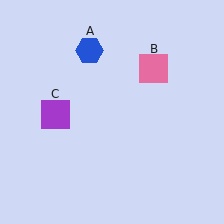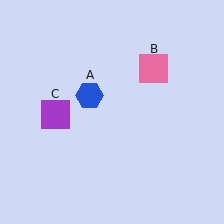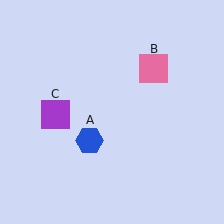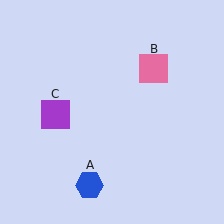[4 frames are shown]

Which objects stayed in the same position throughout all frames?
Pink square (object B) and purple square (object C) remained stationary.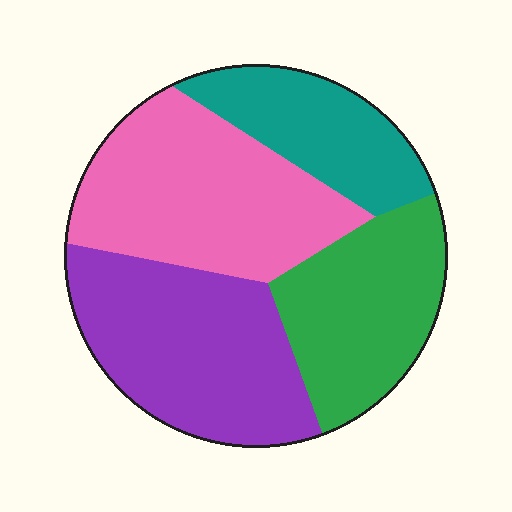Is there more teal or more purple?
Purple.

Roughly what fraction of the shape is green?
Green takes up between a sixth and a third of the shape.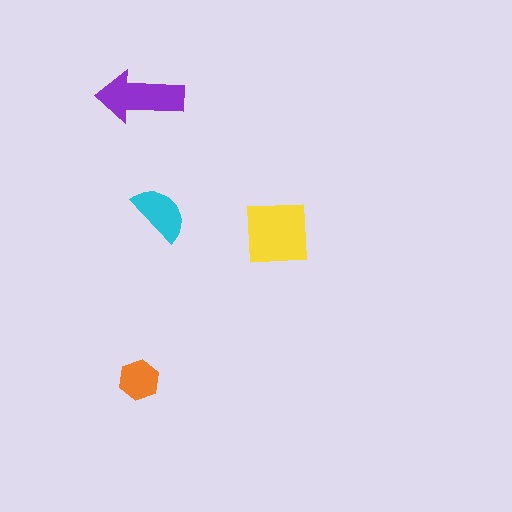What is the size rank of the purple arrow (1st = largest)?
2nd.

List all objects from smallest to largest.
The orange hexagon, the cyan semicircle, the purple arrow, the yellow square.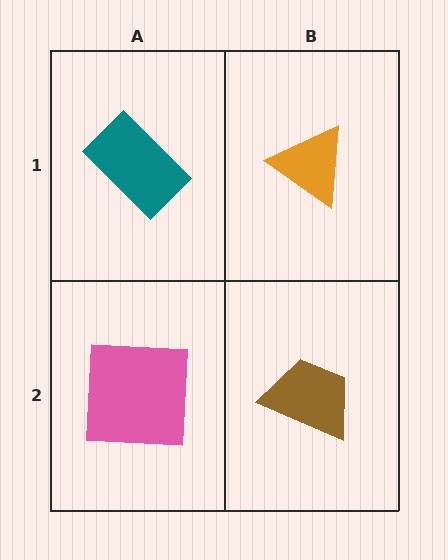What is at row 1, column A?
A teal rectangle.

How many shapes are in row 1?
2 shapes.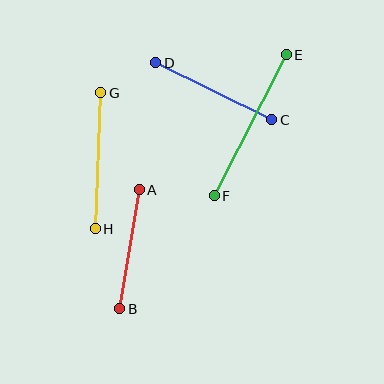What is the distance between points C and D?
The distance is approximately 130 pixels.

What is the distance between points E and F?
The distance is approximately 159 pixels.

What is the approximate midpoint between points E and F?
The midpoint is at approximately (250, 125) pixels.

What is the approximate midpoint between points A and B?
The midpoint is at approximately (130, 249) pixels.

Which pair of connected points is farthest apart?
Points E and F are farthest apart.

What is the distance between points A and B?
The distance is approximately 120 pixels.